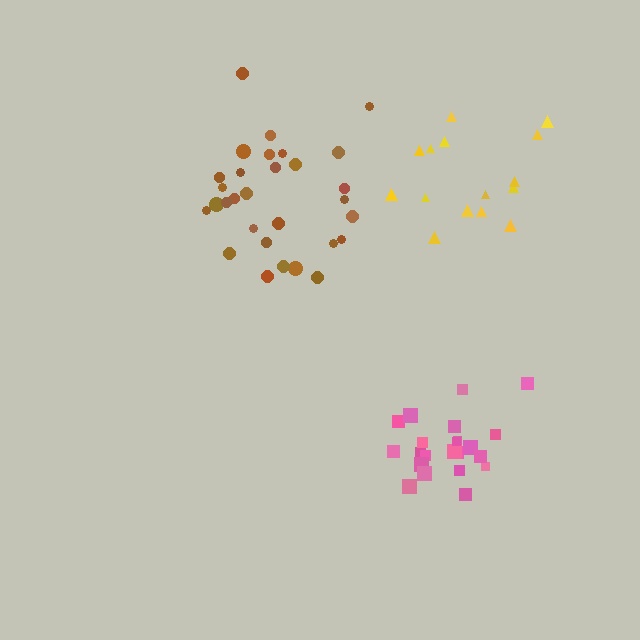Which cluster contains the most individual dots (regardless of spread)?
Brown (30).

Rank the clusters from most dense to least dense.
pink, brown, yellow.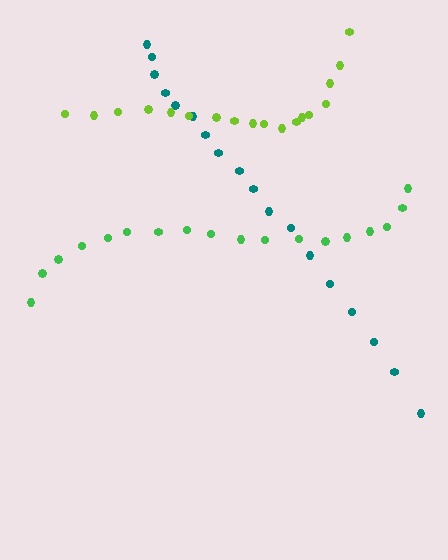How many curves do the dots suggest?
There are 3 distinct paths.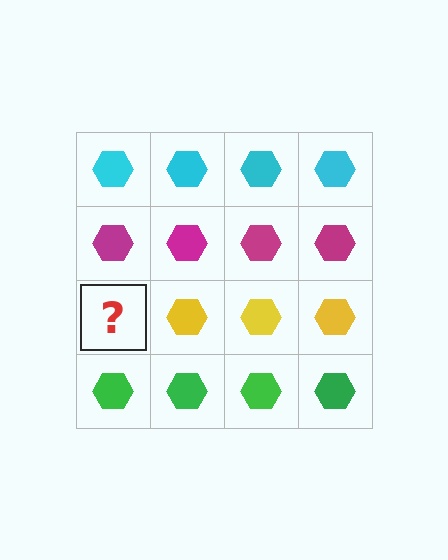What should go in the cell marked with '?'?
The missing cell should contain a yellow hexagon.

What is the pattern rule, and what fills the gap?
The rule is that each row has a consistent color. The gap should be filled with a yellow hexagon.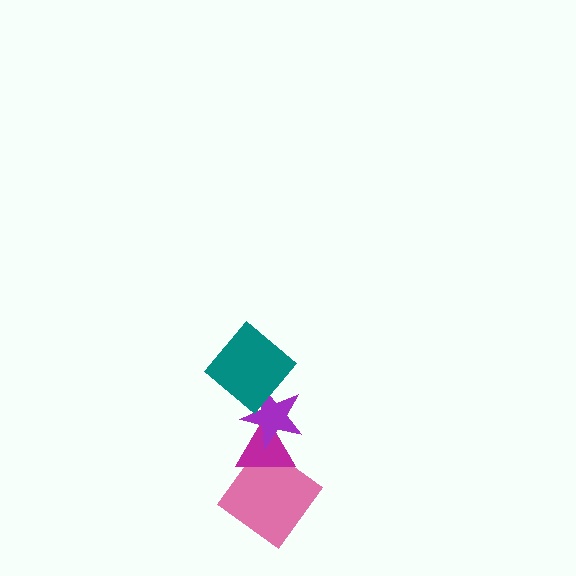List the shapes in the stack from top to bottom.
From top to bottom: the teal diamond, the purple star, the magenta triangle, the pink diamond.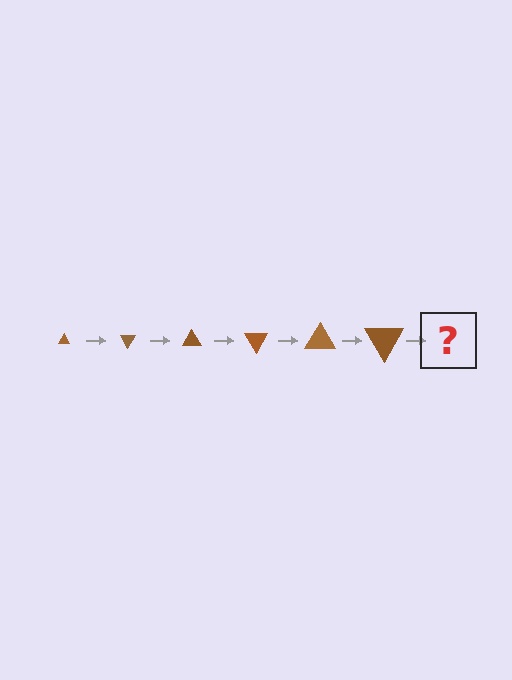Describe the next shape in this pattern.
It should be a triangle, larger than the previous one and rotated 360 degrees from the start.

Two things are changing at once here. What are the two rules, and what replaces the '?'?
The two rules are that the triangle grows larger each step and it rotates 60 degrees each step. The '?' should be a triangle, larger than the previous one and rotated 360 degrees from the start.